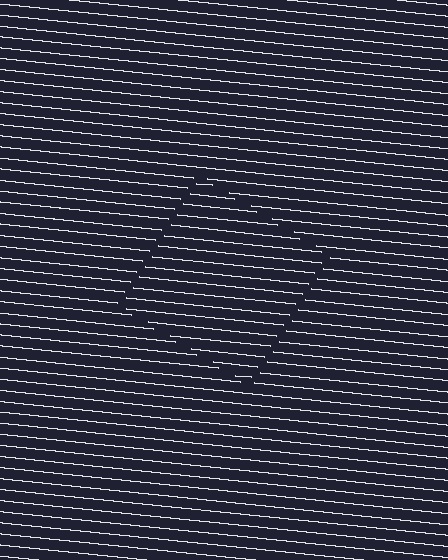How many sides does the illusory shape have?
4 sides — the line-ends trace a square.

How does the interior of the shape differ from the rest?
The interior of the shape contains the same grating, shifted by half a period — the contour is defined by the phase discontinuity where line-ends from the inner and outer gratings abut.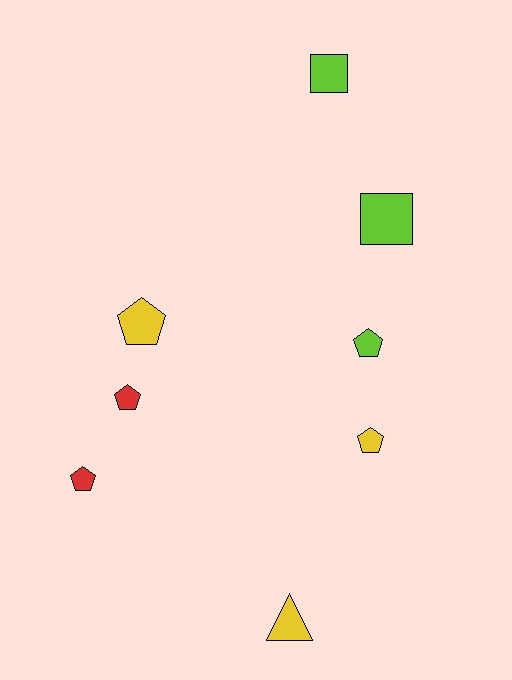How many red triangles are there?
There are no red triangles.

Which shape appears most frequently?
Pentagon, with 5 objects.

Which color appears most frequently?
Yellow, with 3 objects.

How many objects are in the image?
There are 8 objects.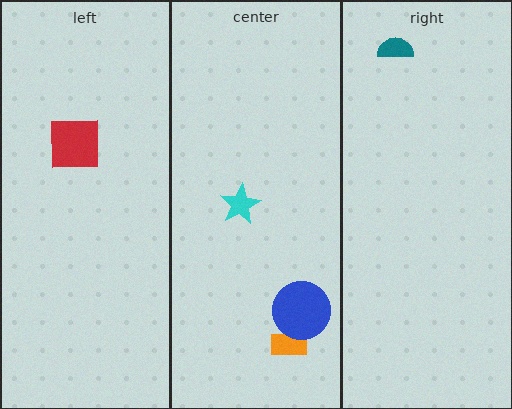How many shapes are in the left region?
1.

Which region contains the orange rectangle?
The center region.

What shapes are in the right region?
The teal semicircle.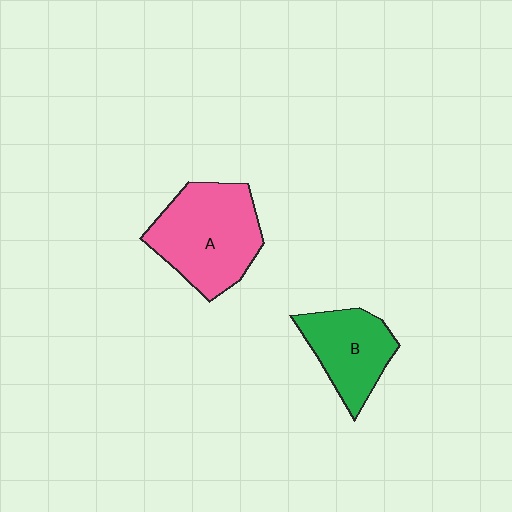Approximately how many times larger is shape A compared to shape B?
Approximately 1.5 times.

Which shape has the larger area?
Shape A (pink).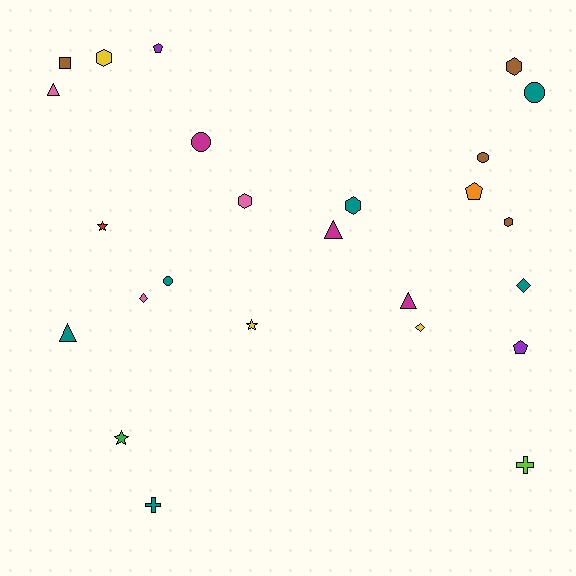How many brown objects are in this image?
There are 4 brown objects.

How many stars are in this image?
There are 3 stars.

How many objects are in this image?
There are 25 objects.